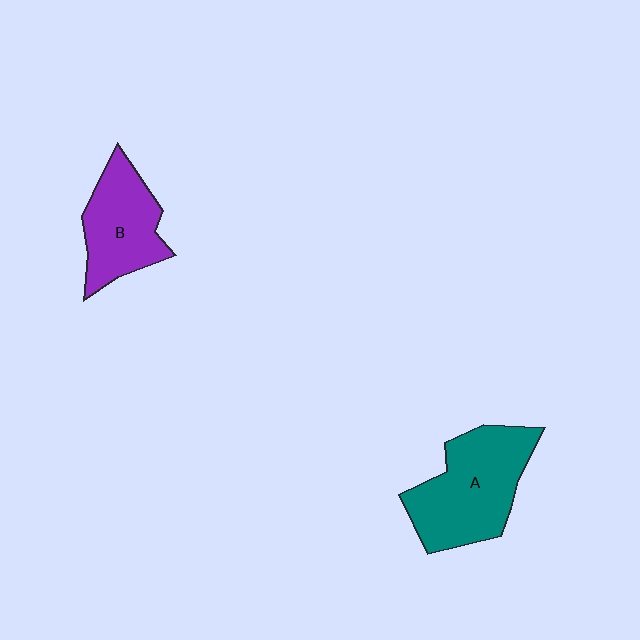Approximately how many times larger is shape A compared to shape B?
Approximately 1.4 times.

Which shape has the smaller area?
Shape B (purple).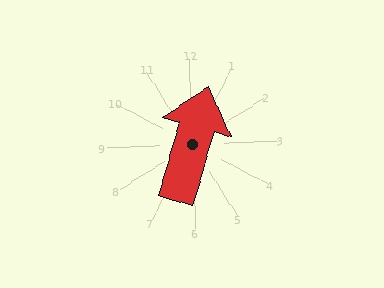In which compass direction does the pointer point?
North.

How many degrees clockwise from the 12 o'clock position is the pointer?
Approximately 18 degrees.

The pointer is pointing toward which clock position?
Roughly 1 o'clock.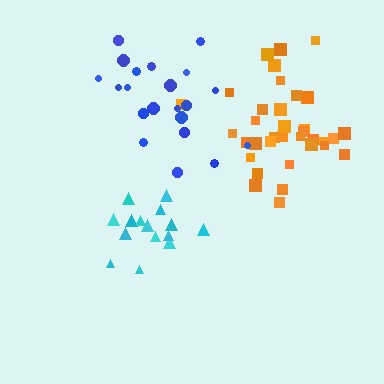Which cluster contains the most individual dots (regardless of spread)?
Orange (35).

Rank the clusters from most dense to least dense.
orange, cyan, blue.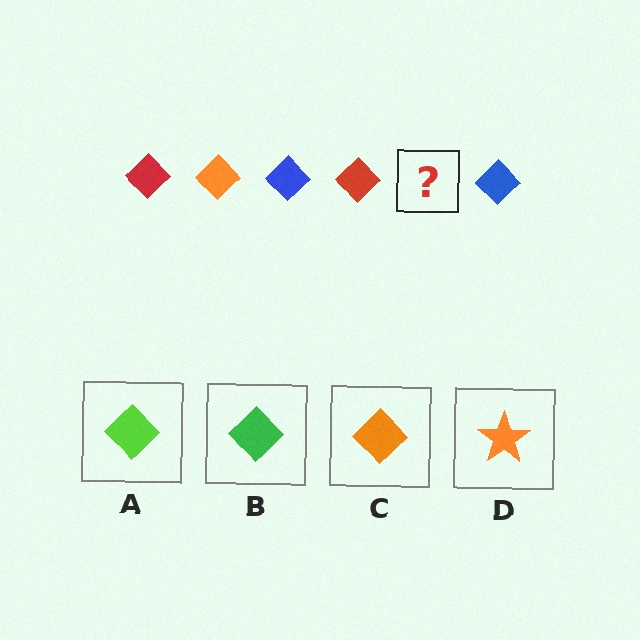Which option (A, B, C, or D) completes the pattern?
C.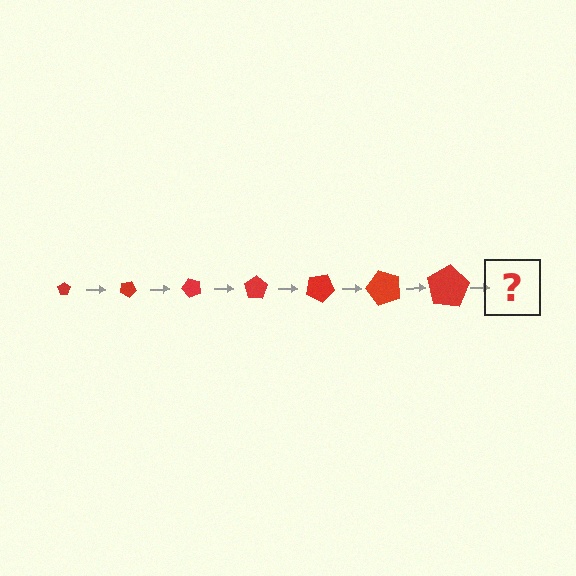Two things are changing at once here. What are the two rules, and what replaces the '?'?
The two rules are that the pentagon grows larger each step and it rotates 25 degrees each step. The '?' should be a pentagon, larger than the previous one and rotated 175 degrees from the start.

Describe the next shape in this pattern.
It should be a pentagon, larger than the previous one and rotated 175 degrees from the start.